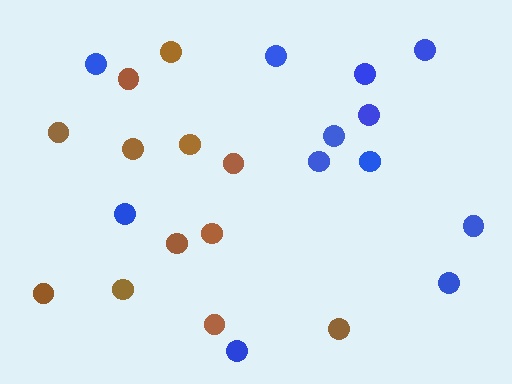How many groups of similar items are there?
There are 2 groups: one group of blue circles (12) and one group of brown circles (12).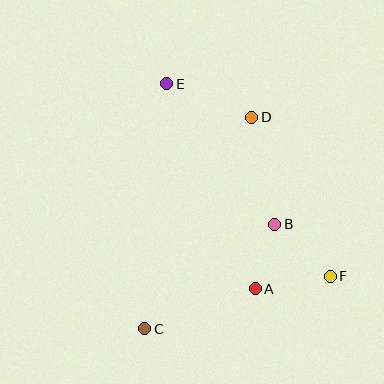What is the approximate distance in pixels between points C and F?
The distance between C and F is approximately 193 pixels.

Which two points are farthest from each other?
Points E and F are farthest from each other.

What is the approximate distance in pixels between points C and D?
The distance between C and D is approximately 237 pixels.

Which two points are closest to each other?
Points A and B are closest to each other.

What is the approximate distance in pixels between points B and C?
The distance between B and C is approximately 167 pixels.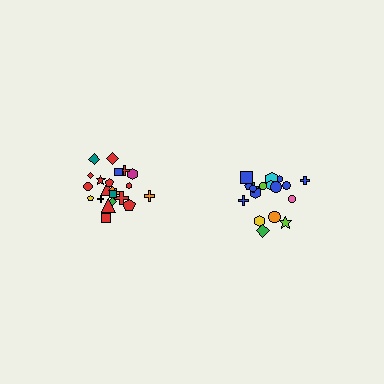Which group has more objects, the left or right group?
The left group.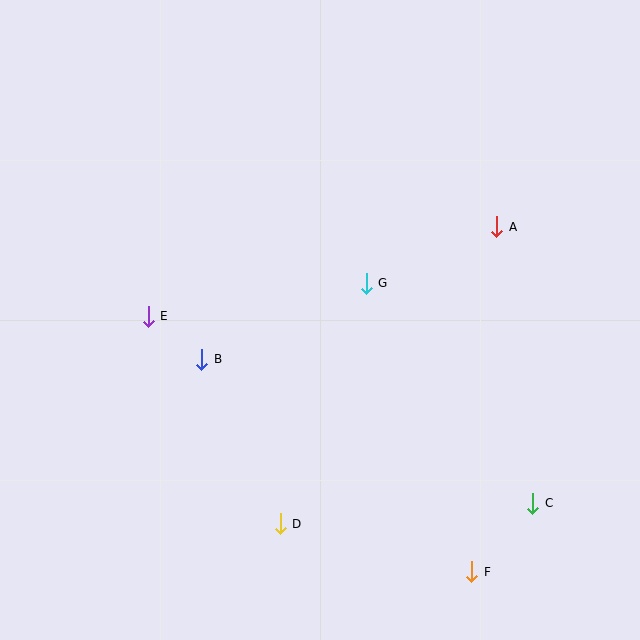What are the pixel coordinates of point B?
Point B is at (202, 359).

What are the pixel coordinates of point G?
Point G is at (366, 283).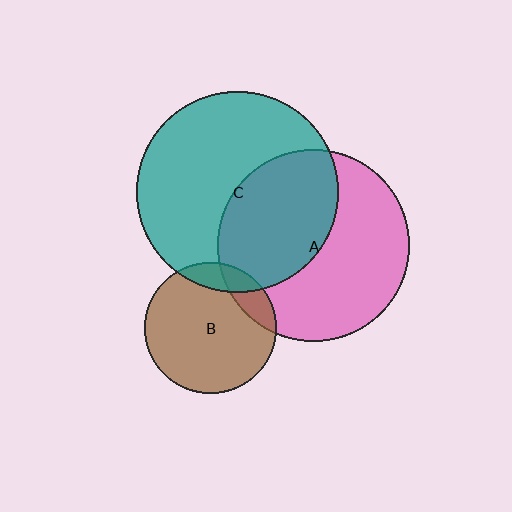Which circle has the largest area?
Circle C (teal).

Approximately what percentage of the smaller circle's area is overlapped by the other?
Approximately 45%.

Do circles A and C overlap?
Yes.